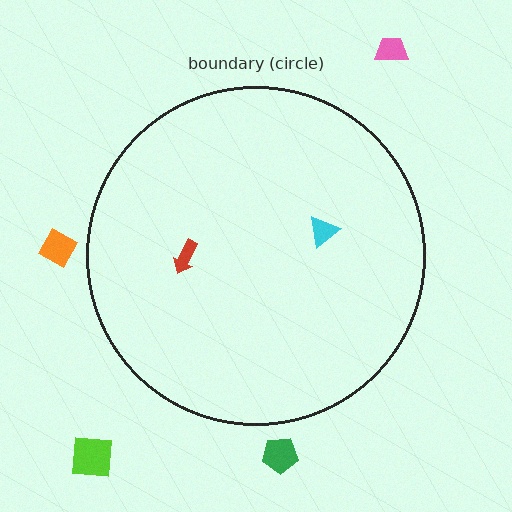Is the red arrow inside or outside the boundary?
Inside.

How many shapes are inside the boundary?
2 inside, 4 outside.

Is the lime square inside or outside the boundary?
Outside.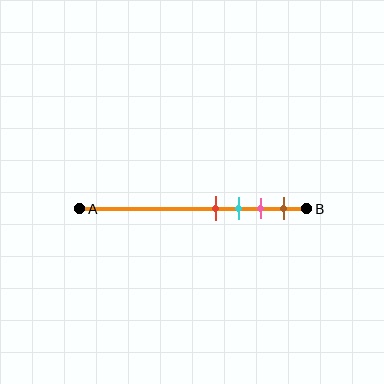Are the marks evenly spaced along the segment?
Yes, the marks are approximately evenly spaced.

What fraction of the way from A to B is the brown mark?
The brown mark is approximately 90% (0.9) of the way from A to B.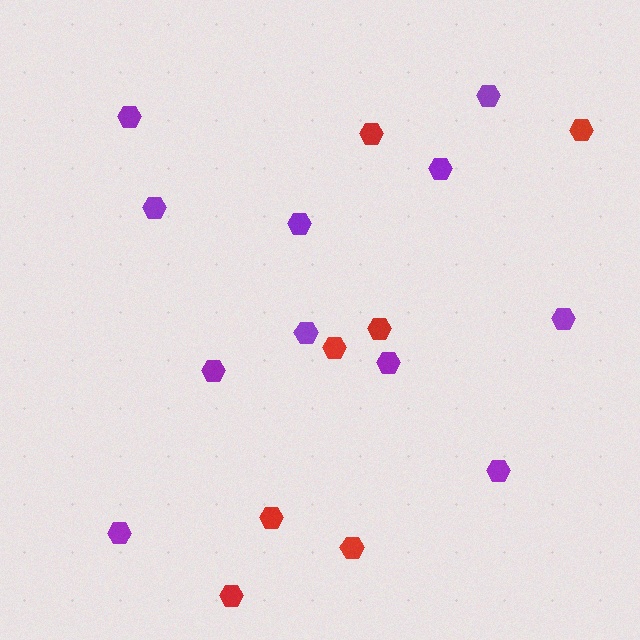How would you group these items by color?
There are 2 groups: one group of red hexagons (7) and one group of purple hexagons (11).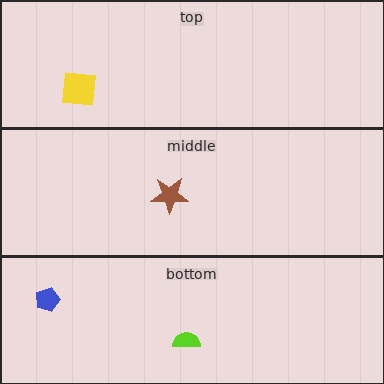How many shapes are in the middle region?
1.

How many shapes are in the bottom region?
2.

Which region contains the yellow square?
The top region.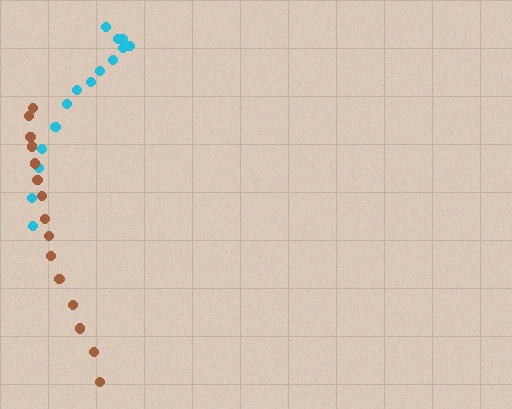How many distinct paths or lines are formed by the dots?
There are 2 distinct paths.